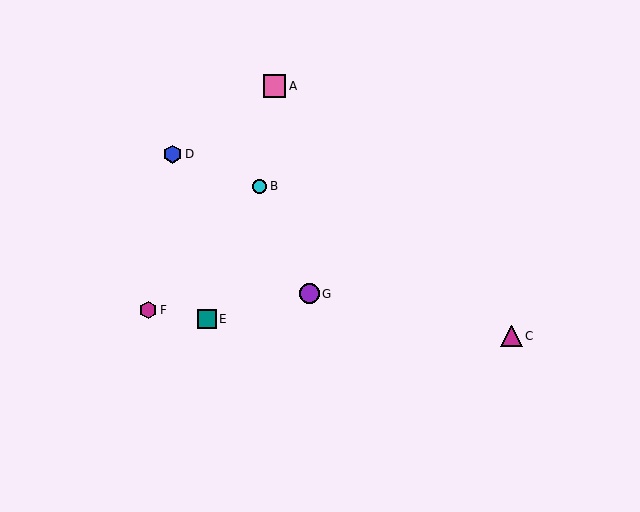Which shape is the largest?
The pink square (labeled A) is the largest.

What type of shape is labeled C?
Shape C is a magenta triangle.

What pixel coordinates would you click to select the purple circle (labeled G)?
Click at (309, 294) to select the purple circle G.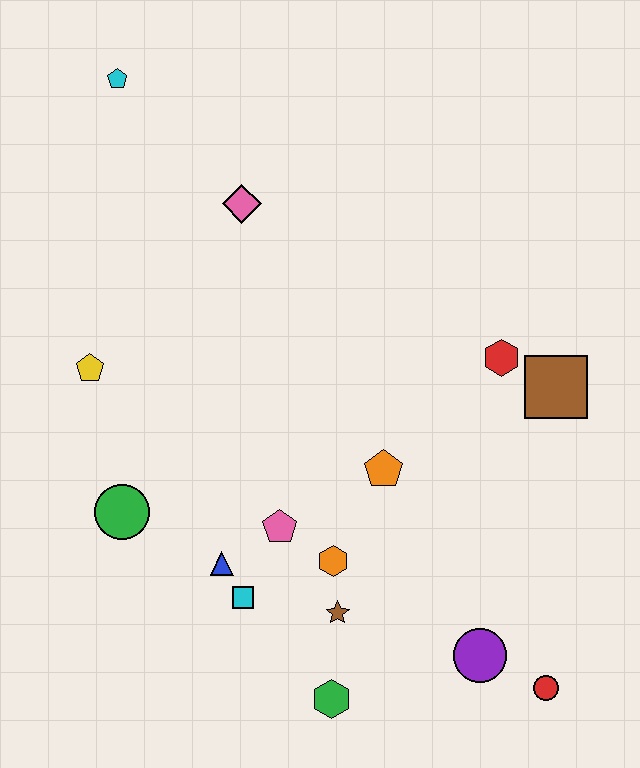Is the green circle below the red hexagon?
Yes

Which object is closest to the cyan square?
The blue triangle is closest to the cyan square.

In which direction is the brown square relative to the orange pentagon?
The brown square is to the right of the orange pentagon.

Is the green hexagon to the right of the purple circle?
No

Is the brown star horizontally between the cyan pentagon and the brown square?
Yes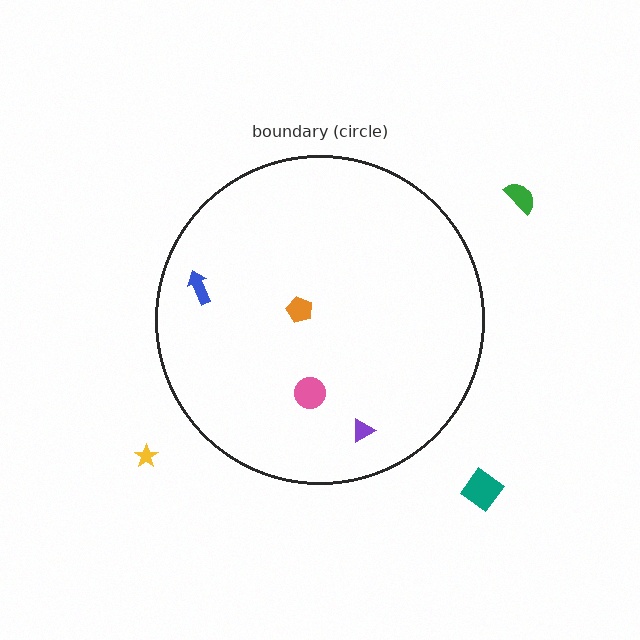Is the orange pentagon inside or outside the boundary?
Inside.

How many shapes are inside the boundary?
4 inside, 3 outside.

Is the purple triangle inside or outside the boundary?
Inside.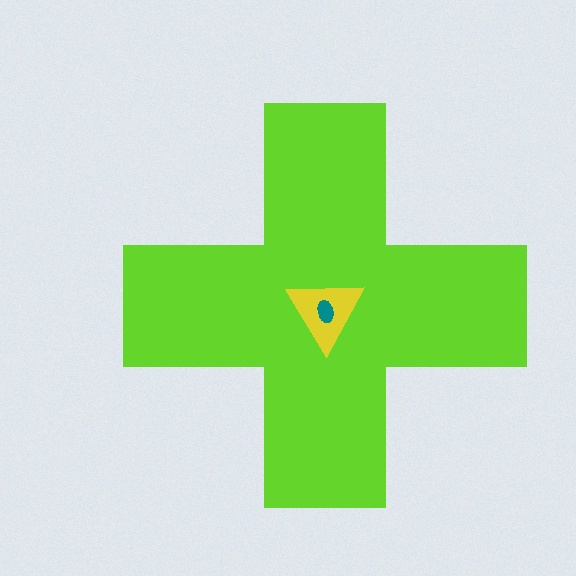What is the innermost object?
The teal ellipse.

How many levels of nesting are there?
3.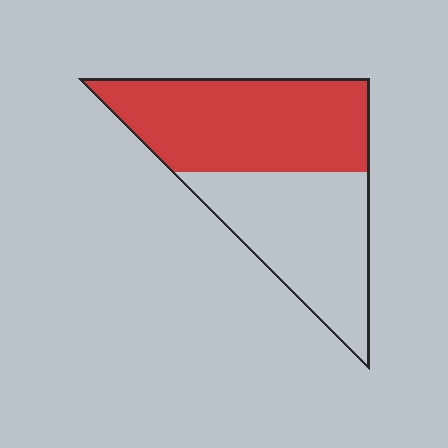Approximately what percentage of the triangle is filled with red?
Approximately 55%.